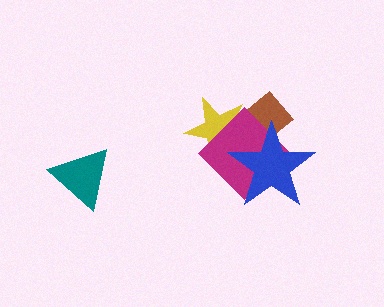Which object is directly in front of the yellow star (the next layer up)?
The brown diamond is directly in front of the yellow star.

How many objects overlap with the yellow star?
3 objects overlap with the yellow star.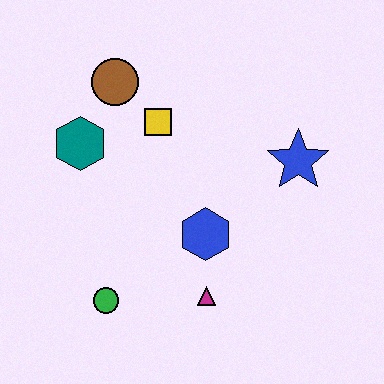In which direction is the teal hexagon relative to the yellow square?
The teal hexagon is to the left of the yellow square.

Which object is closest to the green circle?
The magenta triangle is closest to the green circle.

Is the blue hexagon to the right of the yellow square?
Yes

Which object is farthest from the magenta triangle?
The brown circle is farthest from the magenta triangle.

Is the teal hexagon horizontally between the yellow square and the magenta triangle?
No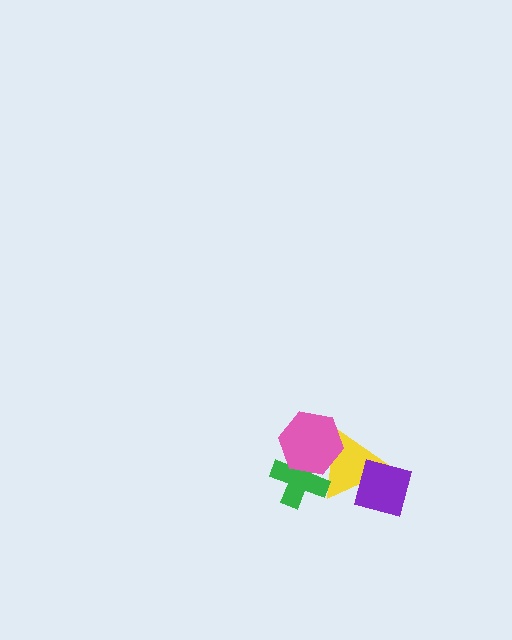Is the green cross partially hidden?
Yes, it is partially covered by another shape.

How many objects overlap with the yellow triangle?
3 objects overlap with the yellow triangle.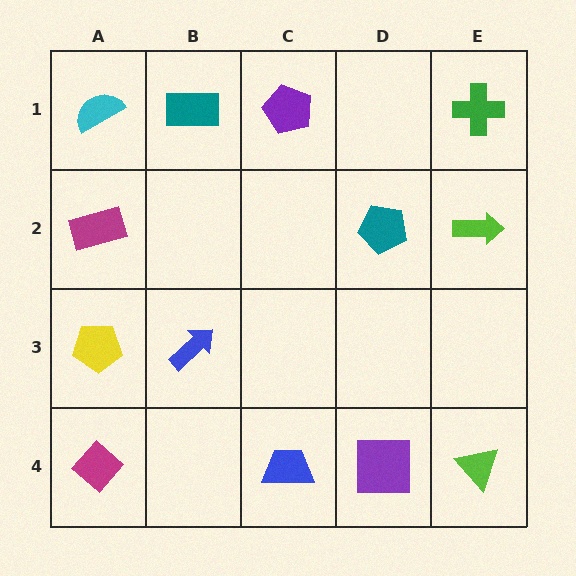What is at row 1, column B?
A teal rectangle.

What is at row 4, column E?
A lime triangle.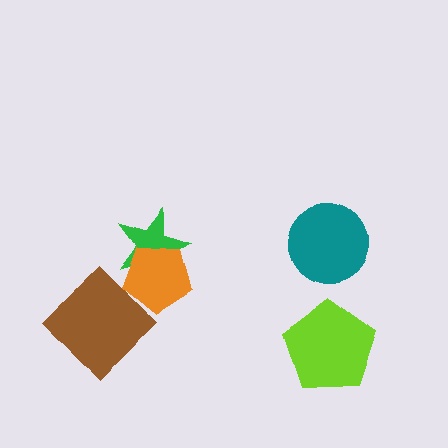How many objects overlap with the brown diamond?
0 objects overlap with the brown diamond.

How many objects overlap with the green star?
1 object overlaps with the green star.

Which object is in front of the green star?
The orange pentagon is in front of the green star.